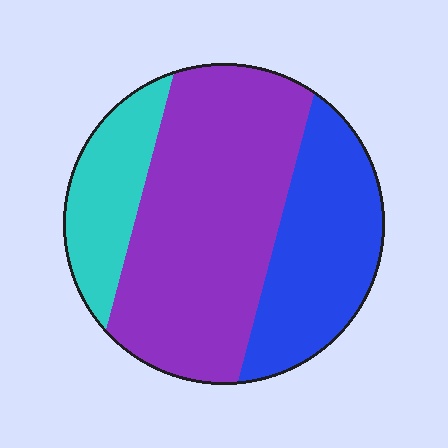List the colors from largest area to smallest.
From largest to smallest: purple, blue, cyan.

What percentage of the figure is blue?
Blue covers 29% of the figure.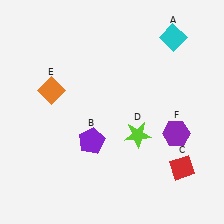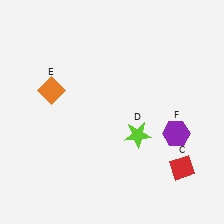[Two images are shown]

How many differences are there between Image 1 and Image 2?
There are 2 differences between the two images.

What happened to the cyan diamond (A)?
The cyan diamond (A) was removed in Image 2. It was in the top-right area of Image 1.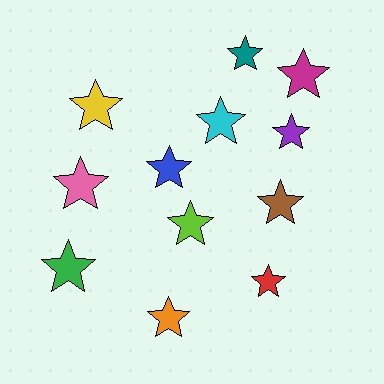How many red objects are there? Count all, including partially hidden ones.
There is 1 red object.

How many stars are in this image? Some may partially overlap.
There are 12 stars.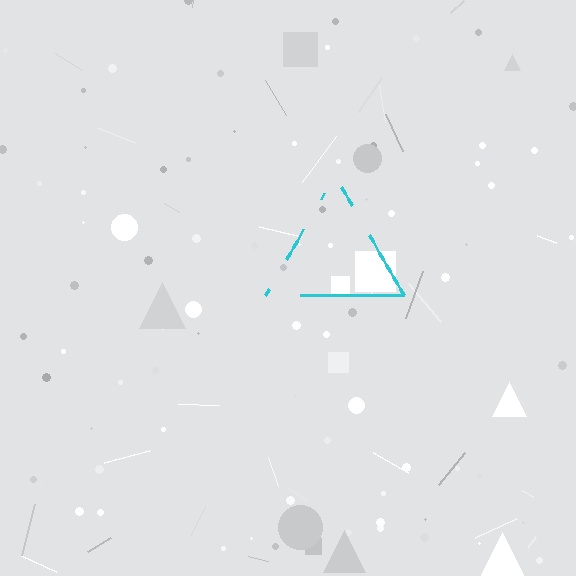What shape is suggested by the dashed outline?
The dashed outline suggests a triangle.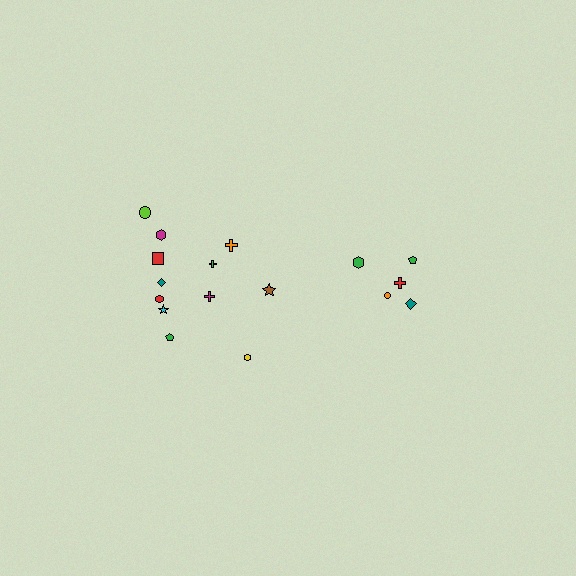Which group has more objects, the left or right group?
The left group.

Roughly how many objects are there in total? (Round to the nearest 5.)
Roughly 15 objects in total.